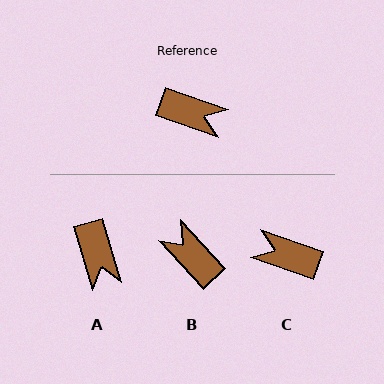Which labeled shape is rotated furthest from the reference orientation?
C, about 180 degrees away.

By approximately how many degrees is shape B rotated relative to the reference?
Approximately 151 degrees counter-clockwise.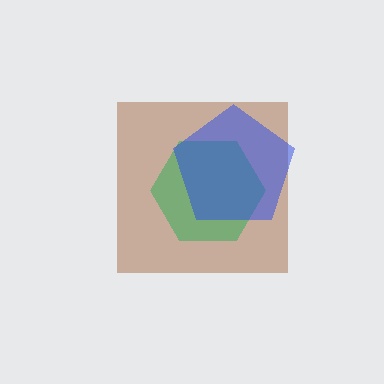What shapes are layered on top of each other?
The layered shapes are: a brown square, a green hexagon, a blue pentagon.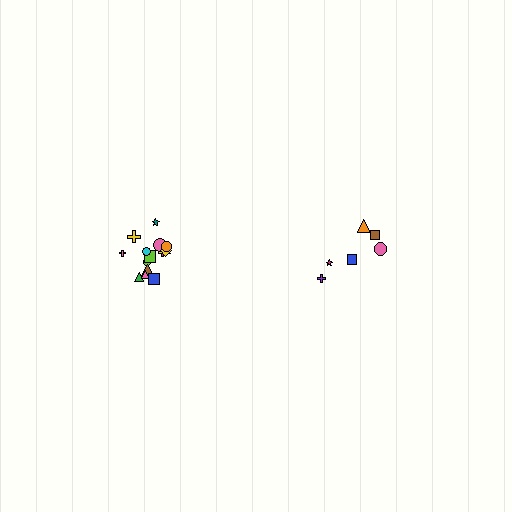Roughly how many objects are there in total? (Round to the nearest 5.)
Roughly 20 objects in total.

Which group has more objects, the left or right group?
The left group.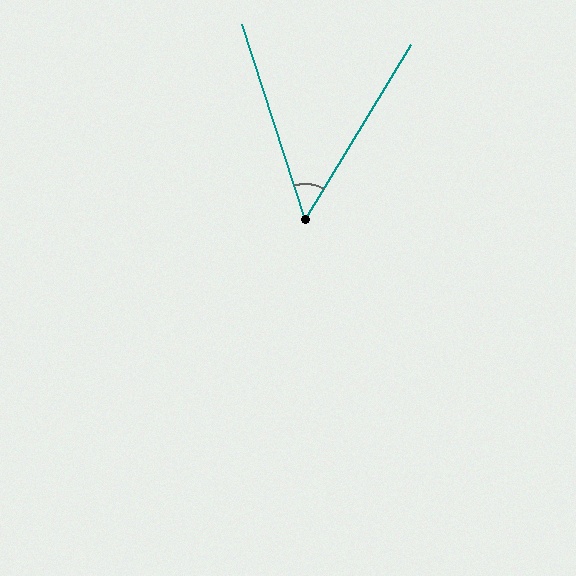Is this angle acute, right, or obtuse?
It is acute.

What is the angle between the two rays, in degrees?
Approximately 49 degrees.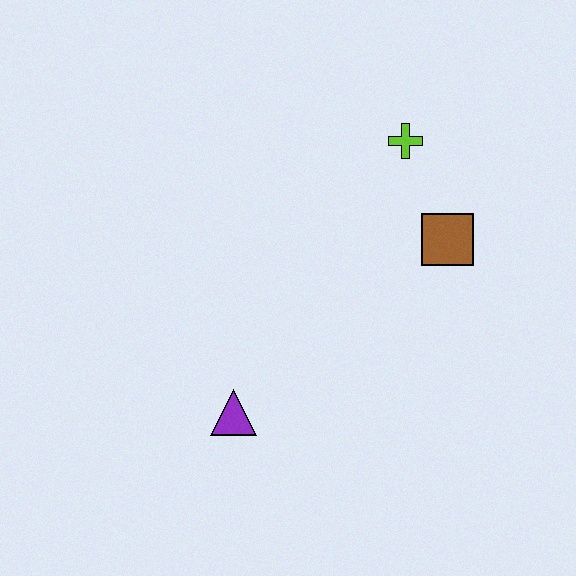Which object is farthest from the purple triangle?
The lime cross is farthest from the purple triangle.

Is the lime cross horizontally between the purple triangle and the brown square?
Yes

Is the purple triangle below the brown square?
Yes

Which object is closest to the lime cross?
The brown square is closest to the lime cross.